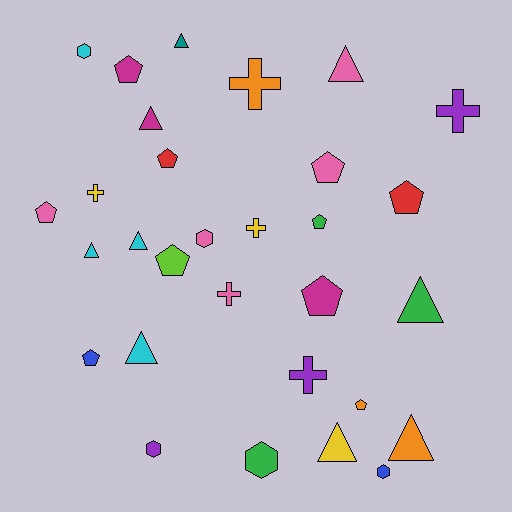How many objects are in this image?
There are 30 objects.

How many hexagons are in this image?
There are 5 hexagons.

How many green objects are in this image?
There are 3 green objects.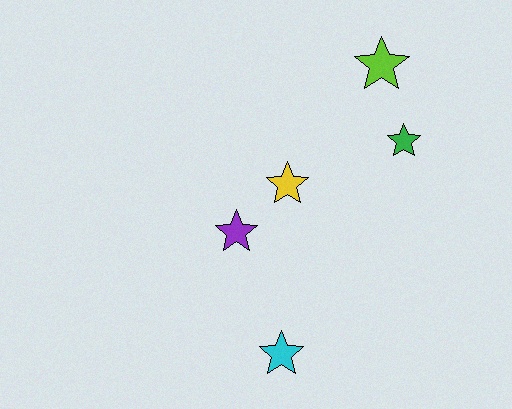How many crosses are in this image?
There are no crosses.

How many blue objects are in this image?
There are no blue objects.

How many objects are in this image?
There are 5 objects.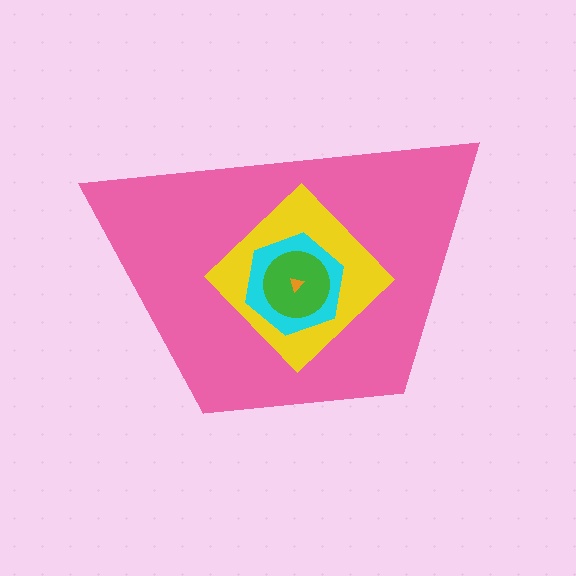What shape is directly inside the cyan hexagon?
The green circle.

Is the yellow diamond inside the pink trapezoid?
Yes.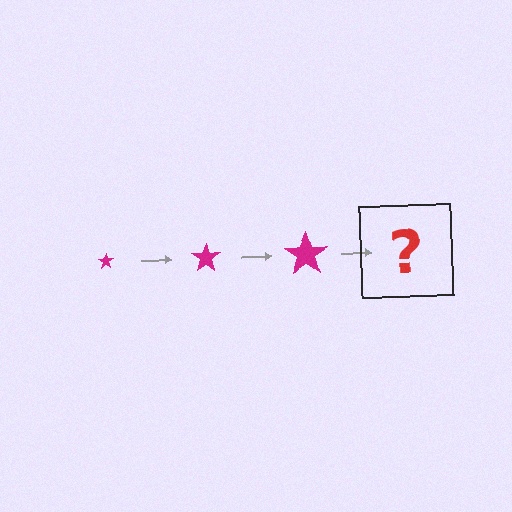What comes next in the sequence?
The next element should be a magenta star, larger than the previous one.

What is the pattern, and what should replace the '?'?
The pattern is that the star gets progressively larger each step. The '?' should be a magenta star, larger than the previous one.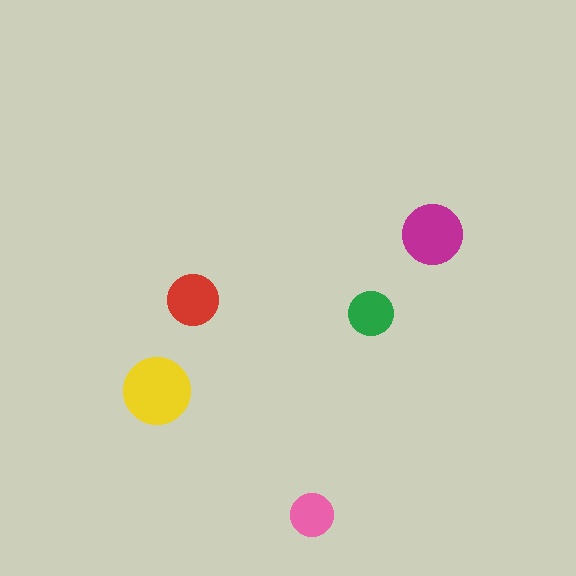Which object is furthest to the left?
The yellow circle is leftmost.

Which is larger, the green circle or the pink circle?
The green one.